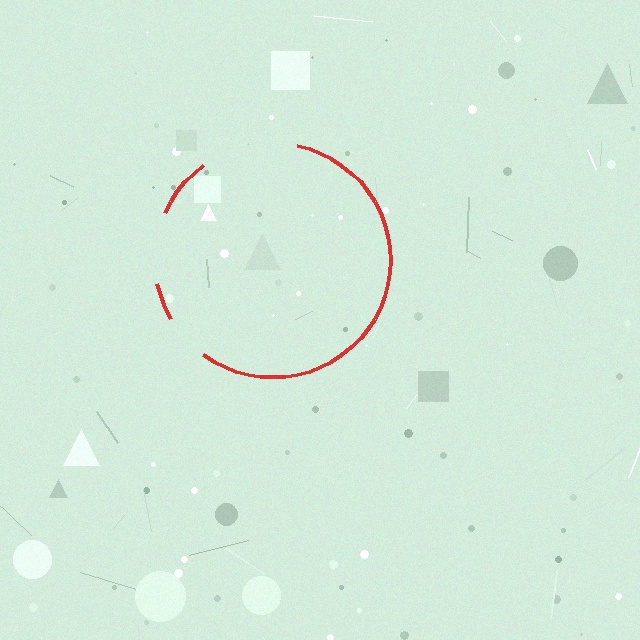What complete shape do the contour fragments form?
The contour fragments form a circle.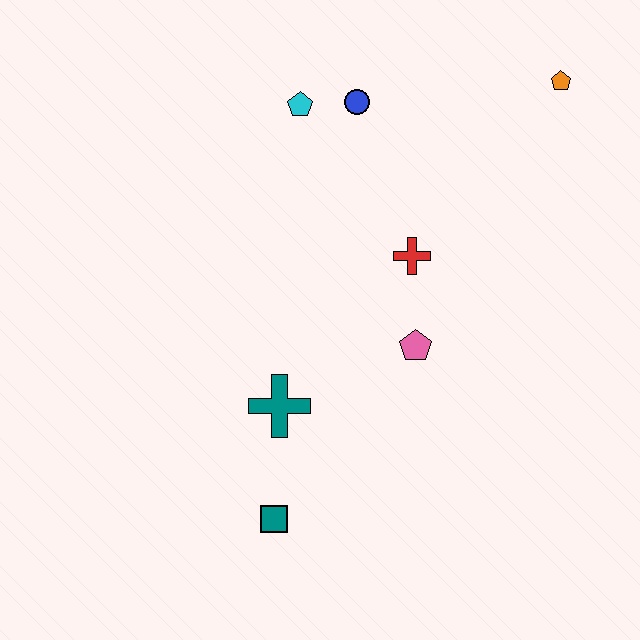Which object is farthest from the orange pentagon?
The teal square is farthest from the orange pentagon.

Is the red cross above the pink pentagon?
Yes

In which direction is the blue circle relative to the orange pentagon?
The blue circle is to the left of the orange pentagon.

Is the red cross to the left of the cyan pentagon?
No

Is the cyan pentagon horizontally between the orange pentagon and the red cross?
No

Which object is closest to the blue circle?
The cyan pentagon is closest to the blue circle.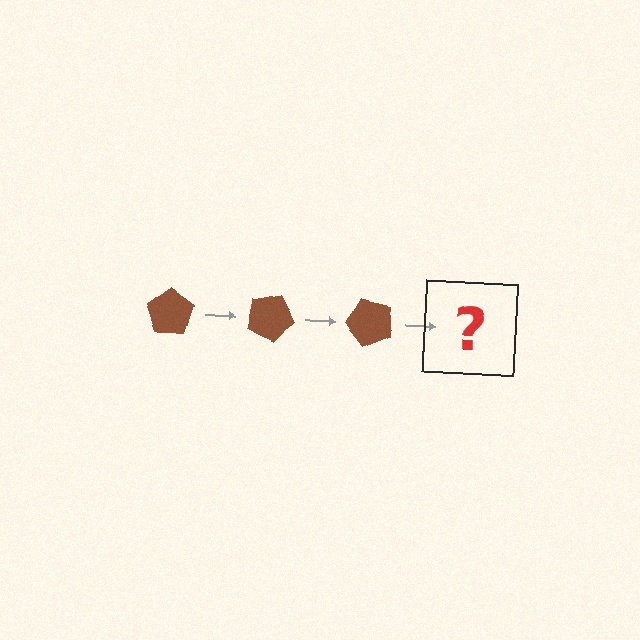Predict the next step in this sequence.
The next step is a brown pentagon rotated 75 degrees.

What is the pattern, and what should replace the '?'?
The pattern is that the pentagon rotates 25 degrees each step. The '?' should be a brown pentagon rotated 75 degrees.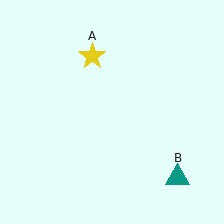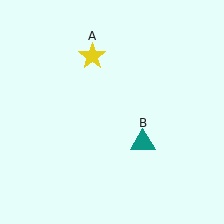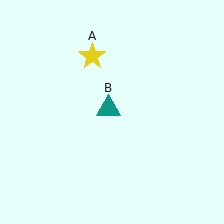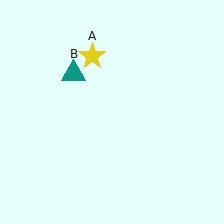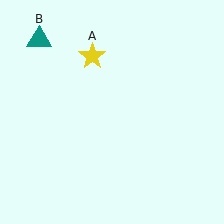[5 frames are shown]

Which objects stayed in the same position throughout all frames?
Yellow star (object A) remained stationary.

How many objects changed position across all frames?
1 object changed position: teal triangle (object B).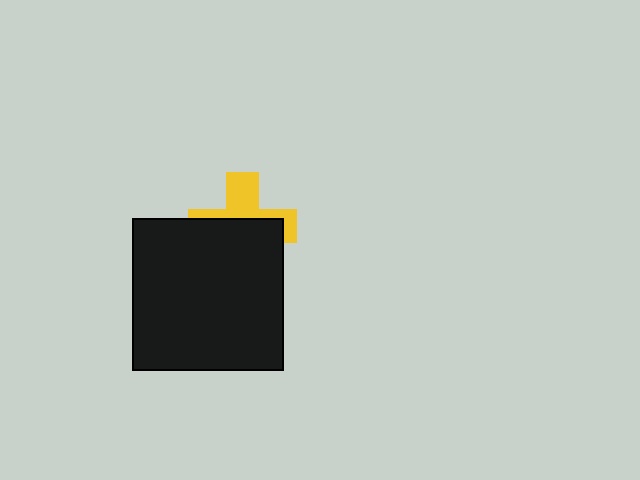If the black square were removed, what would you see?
You would see the complete yellow cross.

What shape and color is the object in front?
The object in front is a black square.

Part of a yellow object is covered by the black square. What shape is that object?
It is a cross.